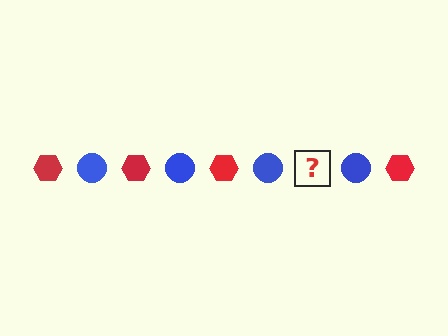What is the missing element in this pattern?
The missing element is a red hexagon.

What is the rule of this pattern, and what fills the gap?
The rule is that the pattern alternates between red hexagon and blue circle. The gap should be filled with a red hexagon.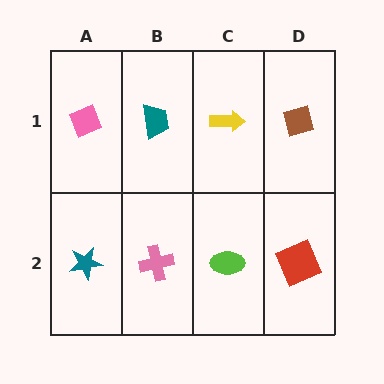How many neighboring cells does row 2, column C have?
3.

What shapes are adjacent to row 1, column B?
A pink cross (row 2, column B), a pink diamond (row 1, column A), a yellow arrow (row 1, column C).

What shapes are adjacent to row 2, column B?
A teal trapezoid (row 1, column B), a teal star (row 2, column A), a lime ellipse (row 2, column C).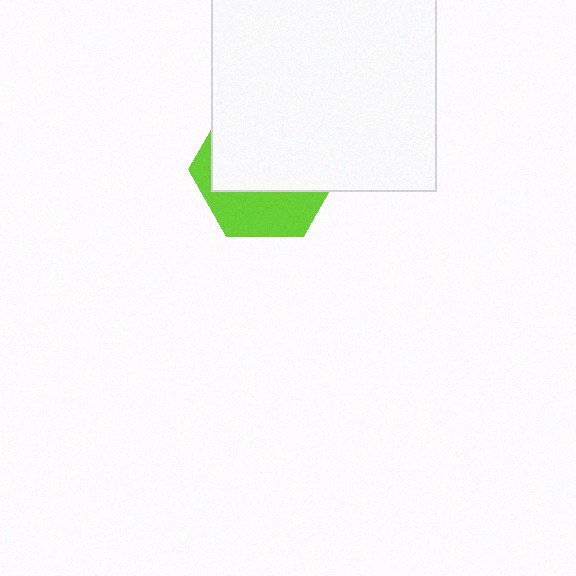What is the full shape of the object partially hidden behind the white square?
The partially hidden object is a lime hexagon.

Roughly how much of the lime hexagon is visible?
A small part of it is visible (roughly 36%).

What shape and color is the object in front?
The object in front is a white square.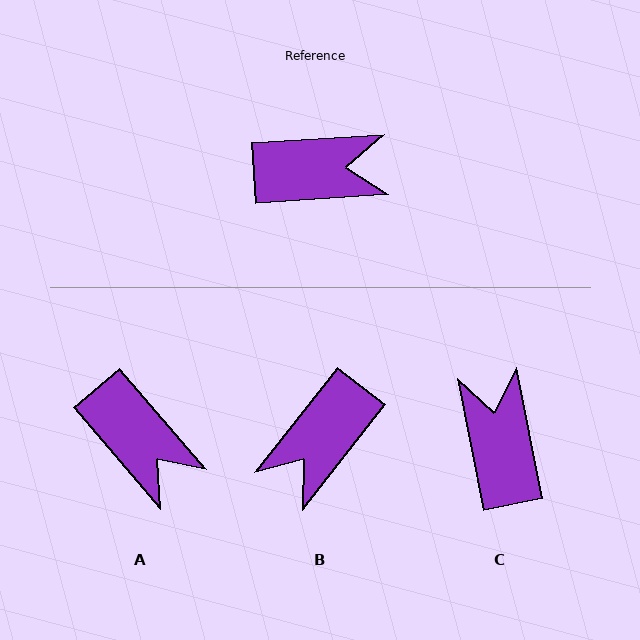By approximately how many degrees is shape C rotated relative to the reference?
Approximately 97 degrees counter-clockwise.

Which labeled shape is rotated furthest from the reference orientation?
B, about 132 degrees away.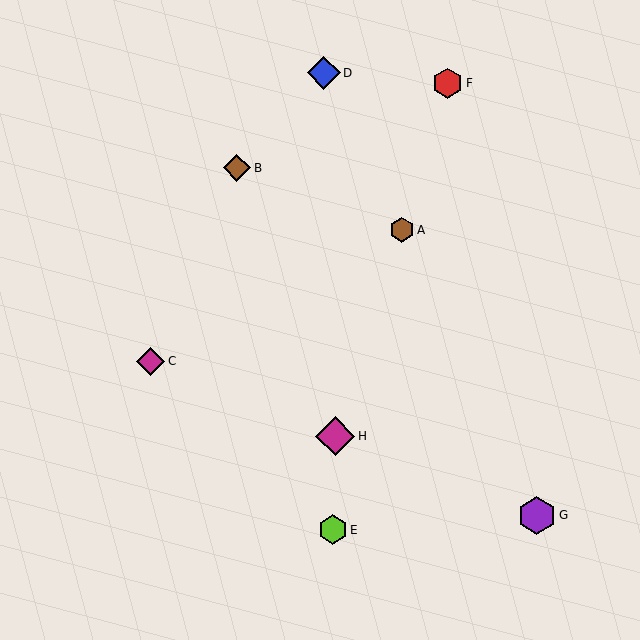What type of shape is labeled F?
Shape F is a red hexagon.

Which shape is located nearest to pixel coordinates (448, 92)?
The red hexagon (labeled F) at (448, 83) is nearest to that location.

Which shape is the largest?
The magenta diamond (labeled H) is the largest.